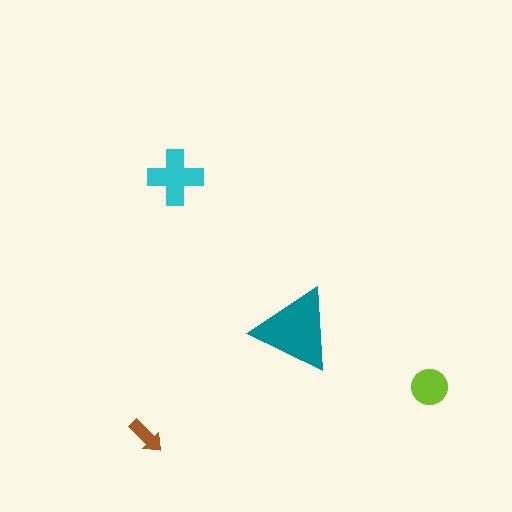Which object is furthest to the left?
The brown arrow is leftmost.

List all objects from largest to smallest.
The teal triangle, the cyan cross, the lime circle, the brown arrow.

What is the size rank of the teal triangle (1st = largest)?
1st.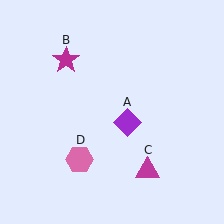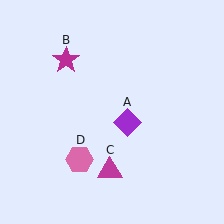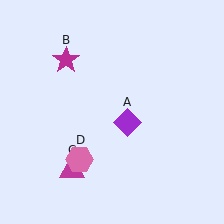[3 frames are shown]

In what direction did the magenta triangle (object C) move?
The magenta triangle (object C) moved left.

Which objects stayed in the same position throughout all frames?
Purple diamond (object A) and magenta star (object B) and pink hexagon (object D) remained stationary.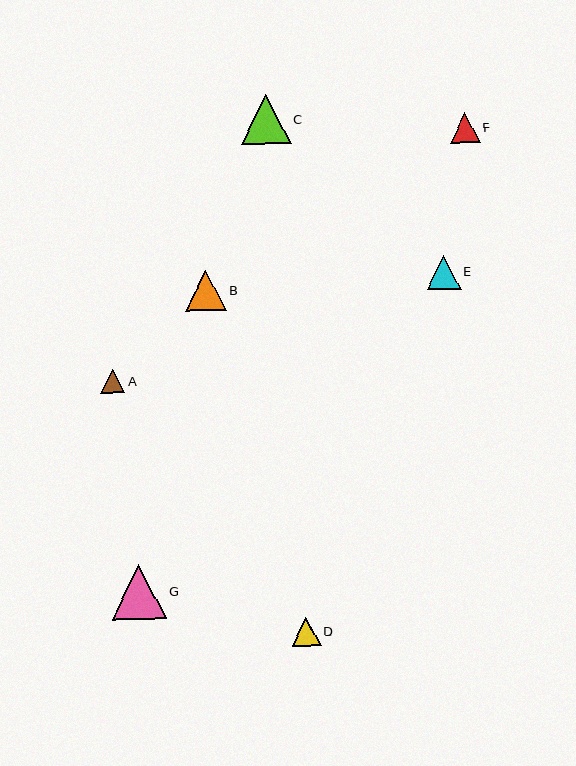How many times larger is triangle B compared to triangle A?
Triangle B is approximately 1.7 times the size of triangle A.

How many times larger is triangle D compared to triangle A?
Triangle D is approximately 1.2 times the size of triangle A.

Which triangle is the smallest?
Triangle A is the smallest with a size of approximately 24 pixels.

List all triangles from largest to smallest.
From largest to smallest: G, C, B, E, F, D, A.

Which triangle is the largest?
Triangle G is the largest with a size of approximately 54 pixels.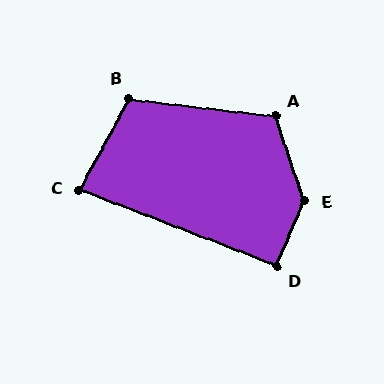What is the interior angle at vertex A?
Approximately 116 degrees (obtuse).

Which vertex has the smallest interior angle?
C, at approximately 83 degrees.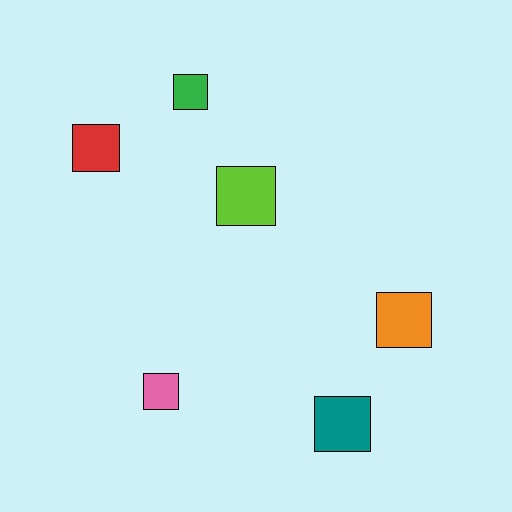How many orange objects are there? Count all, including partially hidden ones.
There is 1 orange object.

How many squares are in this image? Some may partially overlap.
There are 6 squares.